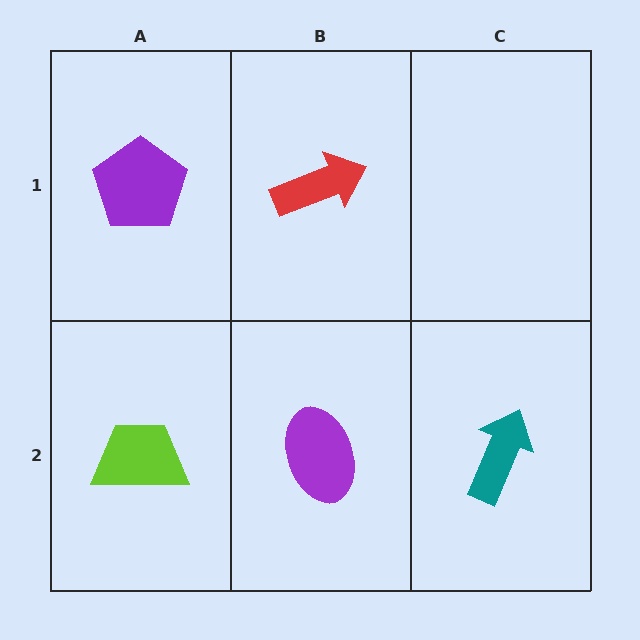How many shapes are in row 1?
2 shapes.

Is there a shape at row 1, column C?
No, that cell is empty.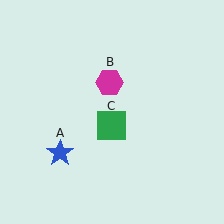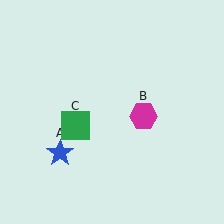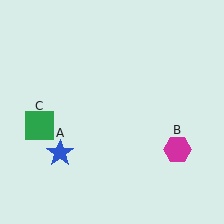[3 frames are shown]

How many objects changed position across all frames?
2 objects changed position: magenta hexagon (object B), green square (object C).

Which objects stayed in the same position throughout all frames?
Blue star (object A) remained stationary.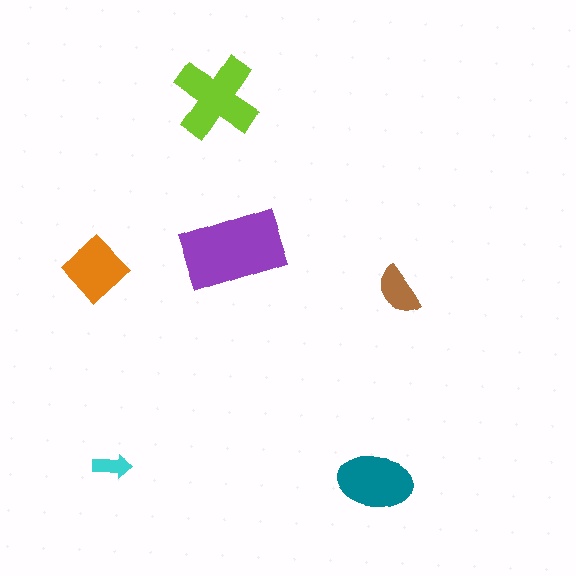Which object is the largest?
The purple rectangle.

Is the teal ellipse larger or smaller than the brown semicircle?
Larger.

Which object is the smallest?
The cyan arrow.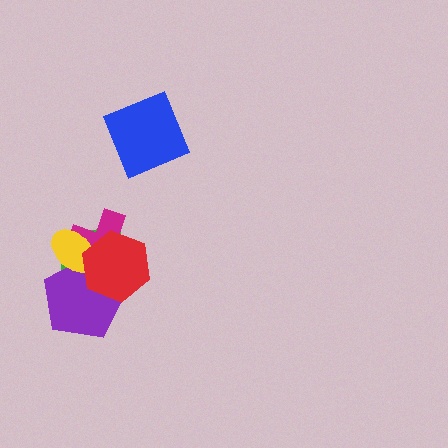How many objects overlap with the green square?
4 objects overlap with the green square.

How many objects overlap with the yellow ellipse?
4 objects overlap with the yellow ellipse.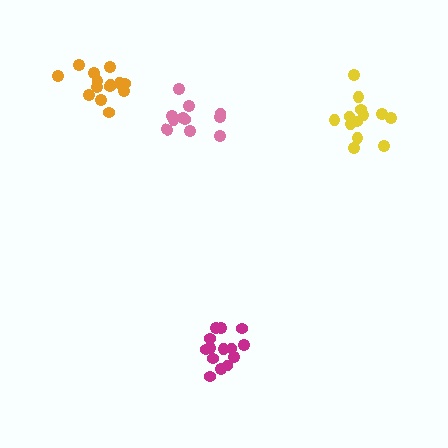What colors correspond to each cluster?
The clusters are colored: yellow, magenta, pink, orange.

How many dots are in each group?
Group 1: 13 dots, Group 2: 14 dots, Group 3: 11 dots, Group 4: 14 dots (52 total).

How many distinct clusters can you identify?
There are 4 distinct clusters.